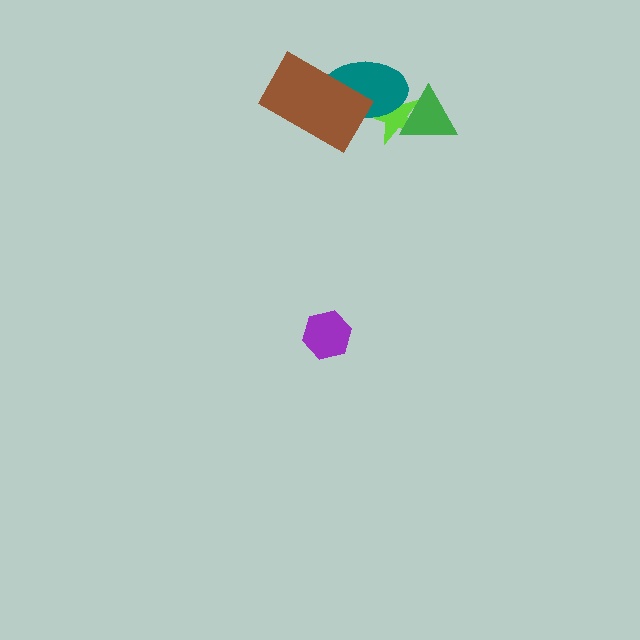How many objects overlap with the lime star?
2 objects overlap with the lime star.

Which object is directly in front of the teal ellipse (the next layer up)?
The brown rectangle is directly in front of the teal ellipse.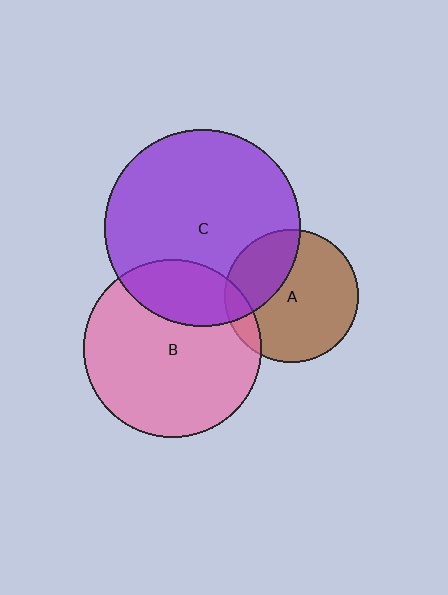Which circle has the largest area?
Circle C (purple).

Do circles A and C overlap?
Yes.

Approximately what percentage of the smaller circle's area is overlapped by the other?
Approximately 30%.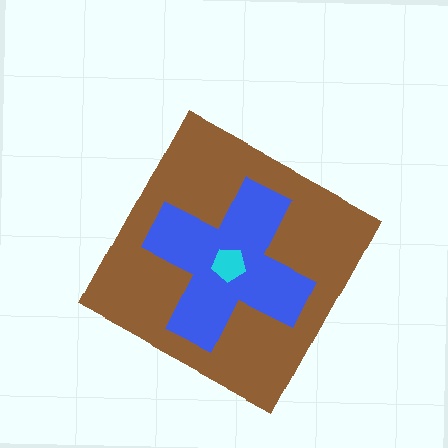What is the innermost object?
The cyan pentagon.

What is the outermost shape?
The brown diamond.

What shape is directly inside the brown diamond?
The blue cross.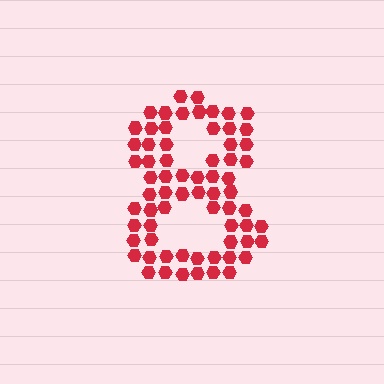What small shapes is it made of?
It is made of small hexagons.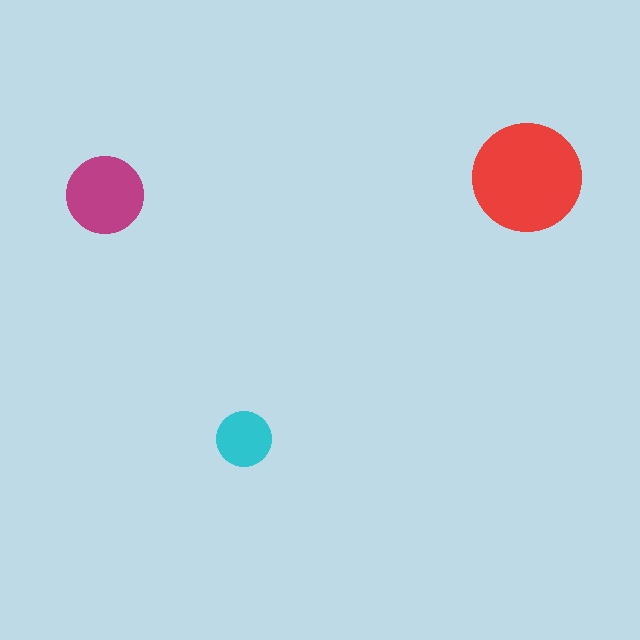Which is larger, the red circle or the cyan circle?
The red one.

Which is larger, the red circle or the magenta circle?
The red one.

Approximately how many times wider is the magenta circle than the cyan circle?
About 1.5 times wider.